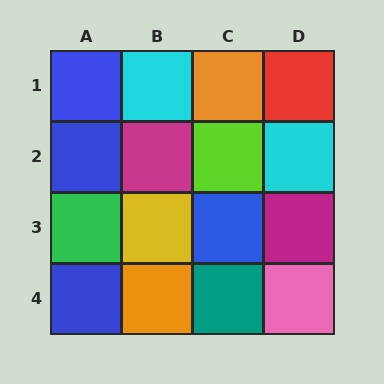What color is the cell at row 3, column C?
Blue.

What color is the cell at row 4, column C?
Teal.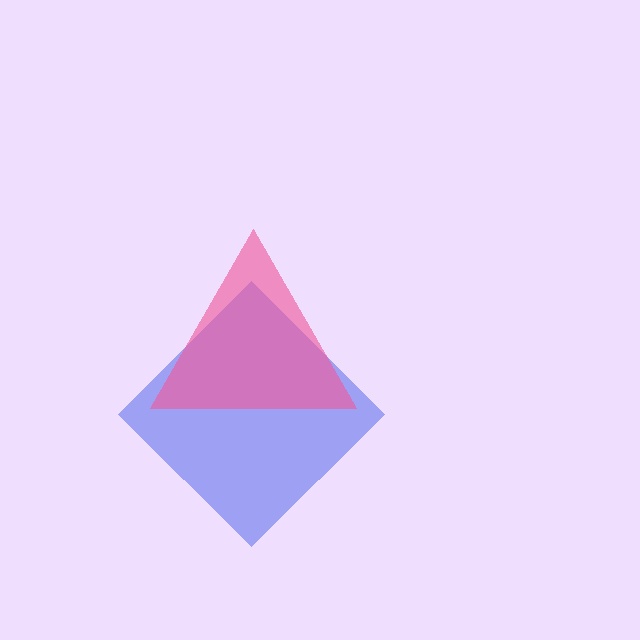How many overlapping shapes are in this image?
There are 2 overlapping shapes in the image.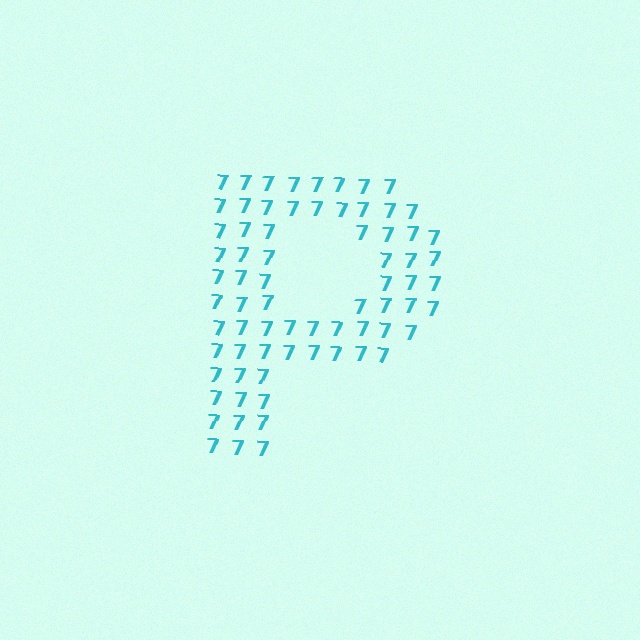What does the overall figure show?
The overall figure shows the letter P.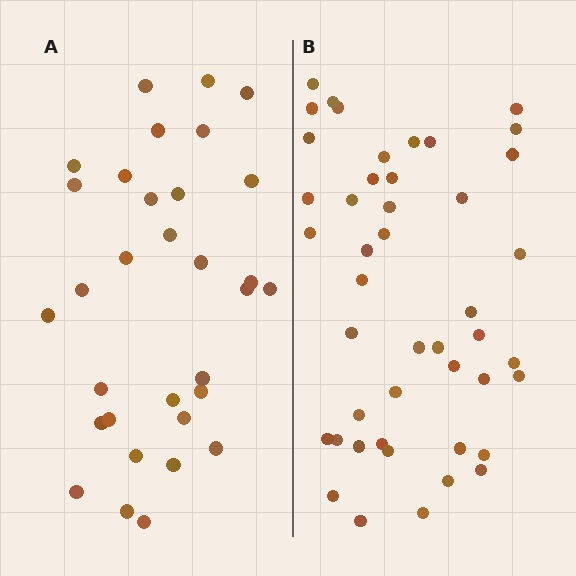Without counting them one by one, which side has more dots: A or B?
Region B (the right region) has more dots.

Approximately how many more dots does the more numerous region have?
Region B has approximately 15 more dots than region A.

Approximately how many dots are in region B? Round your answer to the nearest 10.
About 40 dots. (The exact count is 45, which rounds to 40.)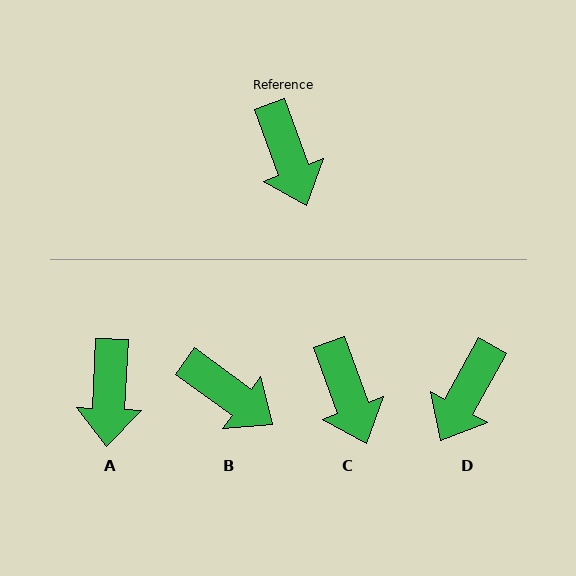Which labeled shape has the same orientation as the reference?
C.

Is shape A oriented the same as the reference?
No, it is off by about 23 degrees.